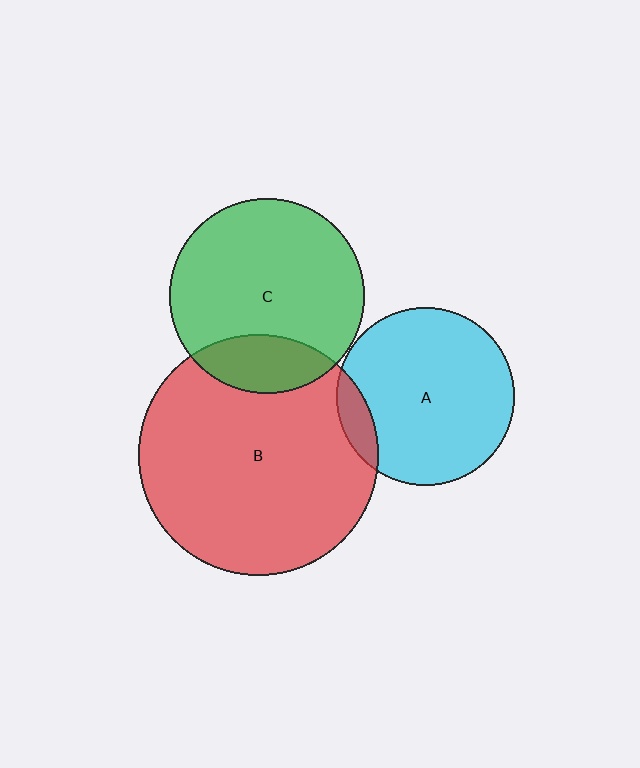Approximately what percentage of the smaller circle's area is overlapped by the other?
Approximately 10%.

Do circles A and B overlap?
Yes.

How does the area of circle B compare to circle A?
Approximately 1.8 times.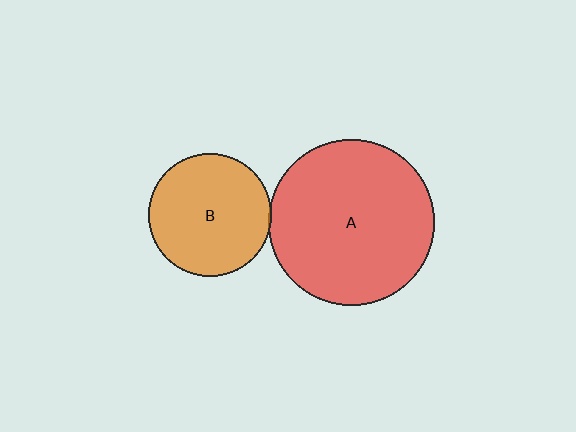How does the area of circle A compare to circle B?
Approximately 1.8 times.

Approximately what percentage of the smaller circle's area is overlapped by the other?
Approximately 5%.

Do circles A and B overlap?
Yes.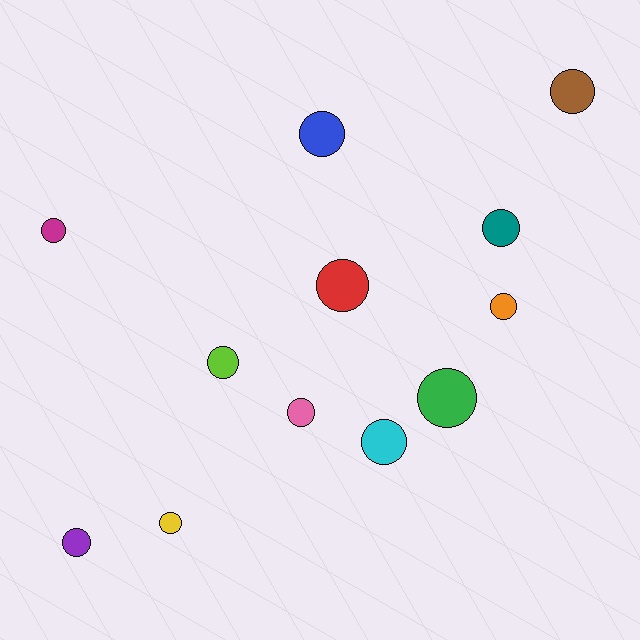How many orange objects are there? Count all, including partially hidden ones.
There is 1 orange object.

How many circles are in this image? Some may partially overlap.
There are 12 circles.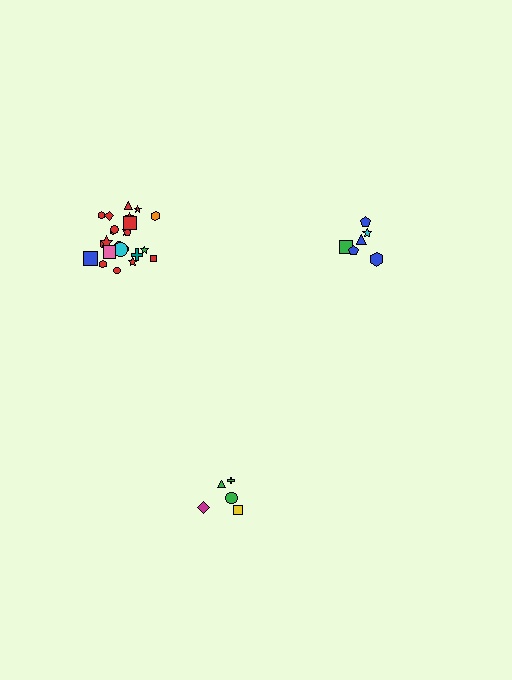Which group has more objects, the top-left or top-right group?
The top-left group.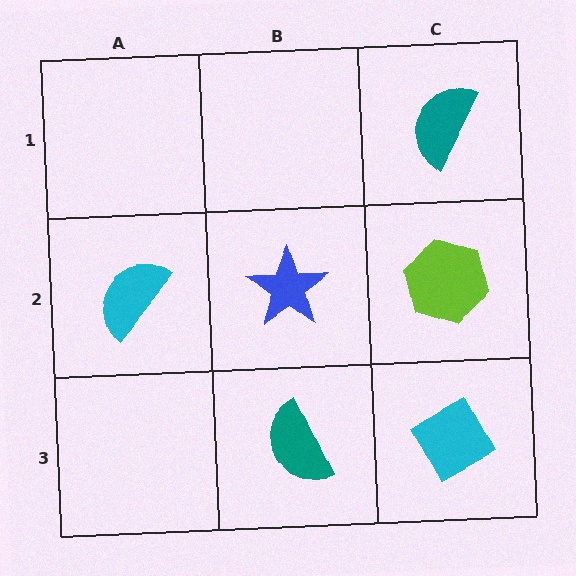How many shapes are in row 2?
3 shapes.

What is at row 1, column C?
A teal semicircle.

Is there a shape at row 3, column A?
No, that cell is empty.